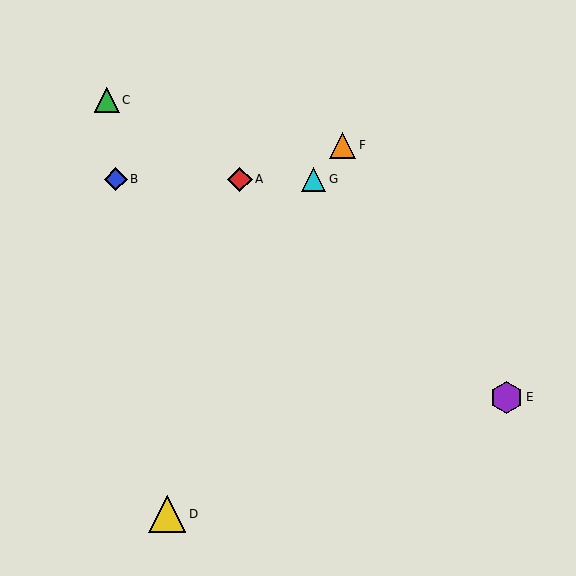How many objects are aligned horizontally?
3 objects (A, B, G) are aligned horizontally.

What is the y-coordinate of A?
Object A is at y≈179.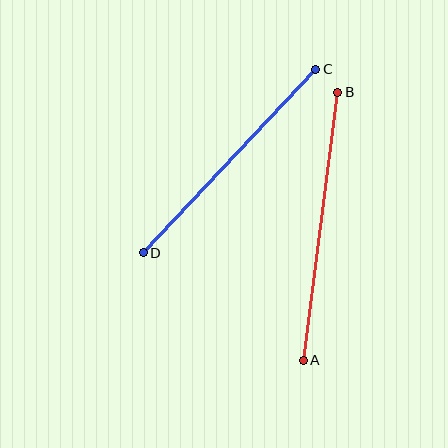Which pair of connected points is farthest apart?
Points A and B are farthest apart.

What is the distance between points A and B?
The distance is approximately 270 pixels.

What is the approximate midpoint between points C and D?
The midpoint is at approximately (229, 161) pixels.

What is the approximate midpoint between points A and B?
The midpoint is at approximately (320, 226) pixels.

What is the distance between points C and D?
The distance is approximately 252 pixels.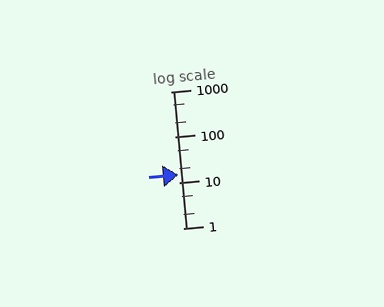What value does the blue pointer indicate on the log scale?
The pointer indicates approximately 15.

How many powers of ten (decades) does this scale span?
The scale spans 3 decades, from 1 to 1000.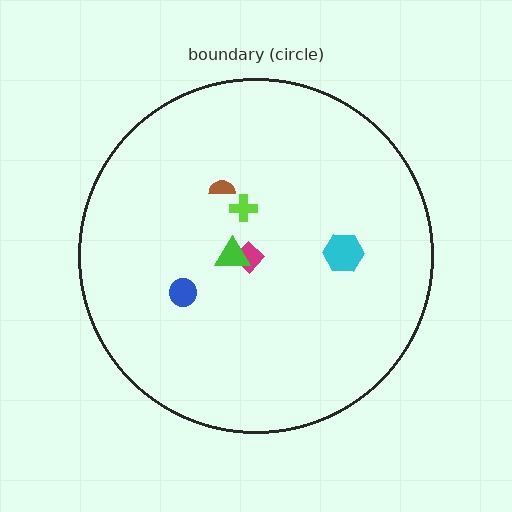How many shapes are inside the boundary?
6 inside, 0 outside.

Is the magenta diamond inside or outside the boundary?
Inside.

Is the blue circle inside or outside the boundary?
Inside.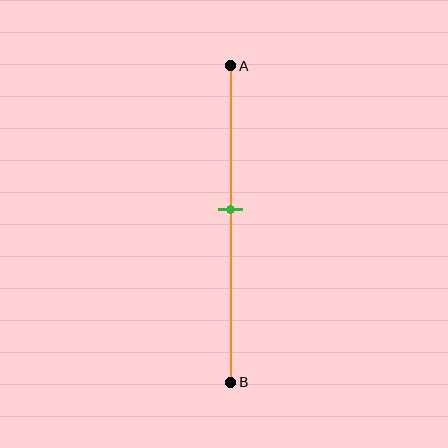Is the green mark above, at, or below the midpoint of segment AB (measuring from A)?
The green mark is above the midpoint of segment AB.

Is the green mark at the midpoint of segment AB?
No, the mark is at about 45% from A, not at the 50% midpoint.